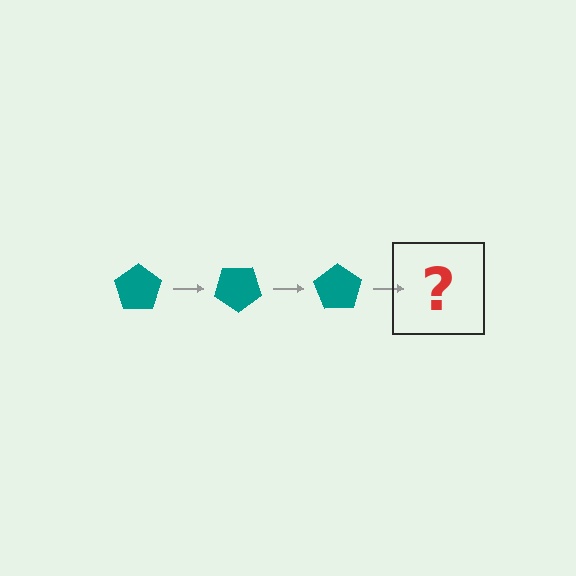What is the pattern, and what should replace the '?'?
The pattern is that the pentagon rotates 35 degrees each step. The '?' should be a teal pentagon rotated 105 degrees.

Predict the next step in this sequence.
The next step is a teal pentagon rotated 105 degrees.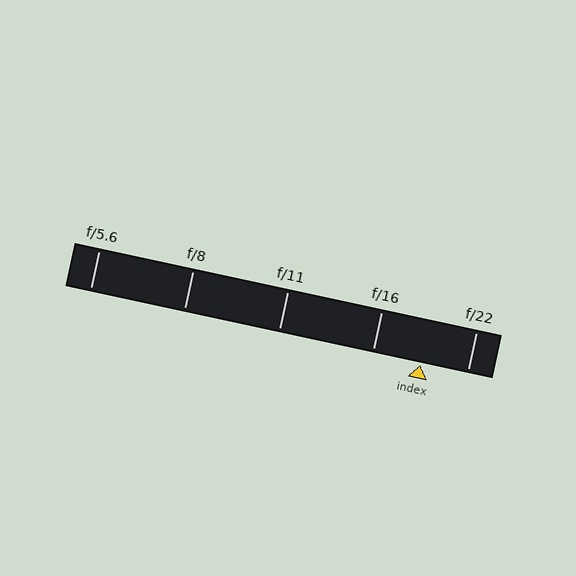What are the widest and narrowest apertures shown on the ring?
The widest aperture shown is f/5.6 and the narrowest is f/22.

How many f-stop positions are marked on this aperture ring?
There are 5 f-stop positions marked.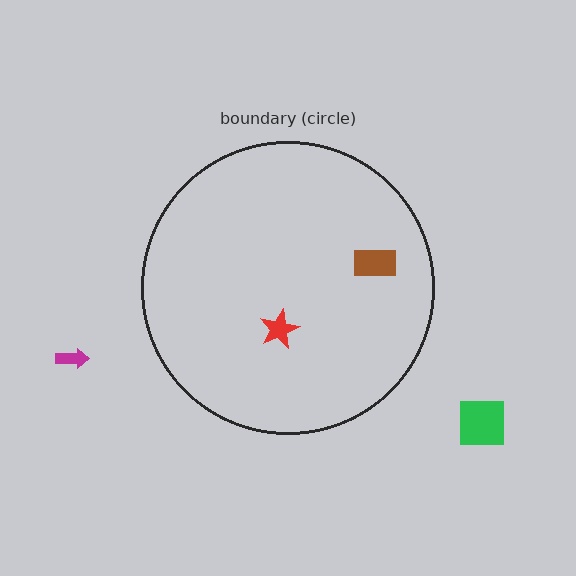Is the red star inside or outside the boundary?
Inside.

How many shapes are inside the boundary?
2 inside, 2 outside.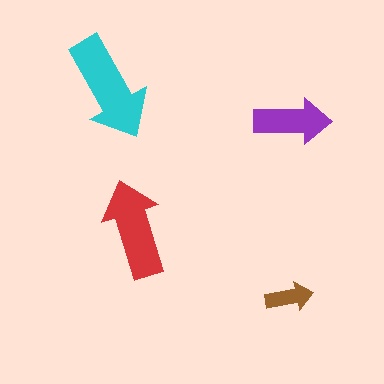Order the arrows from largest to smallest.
the cyan one, the red one, the purple one, the brown one.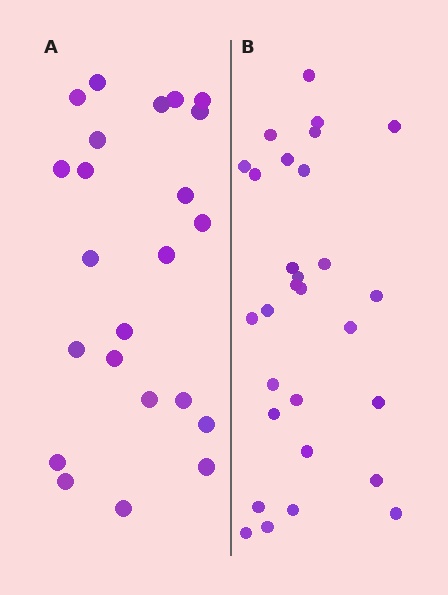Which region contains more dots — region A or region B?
Region B (the right region) has more dots.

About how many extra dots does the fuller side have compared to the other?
Region B has about 6 more dots than region A.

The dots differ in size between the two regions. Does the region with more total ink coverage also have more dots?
No. Region A has more total ink coverage because its dots are larger, but region B actually contains more individual dots. Total area can be misleading — the number of items is what matters here.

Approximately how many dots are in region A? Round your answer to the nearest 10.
About 20 dots. (The exact count is 23, which rounds to 20.)